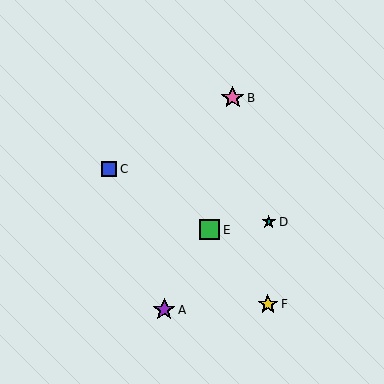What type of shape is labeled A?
Shape A is a purple star.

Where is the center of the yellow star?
The center of the yellow star is at (268, 304).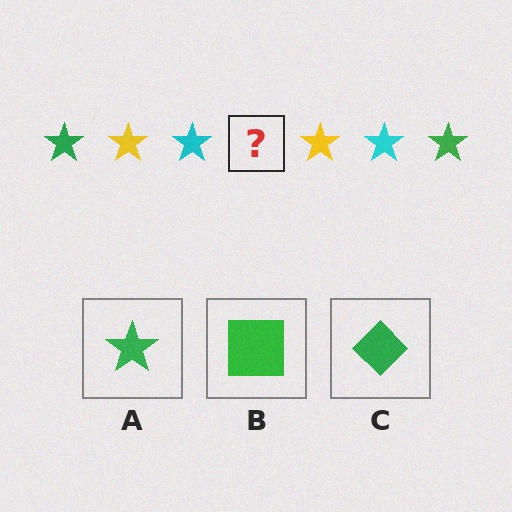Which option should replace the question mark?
Option A.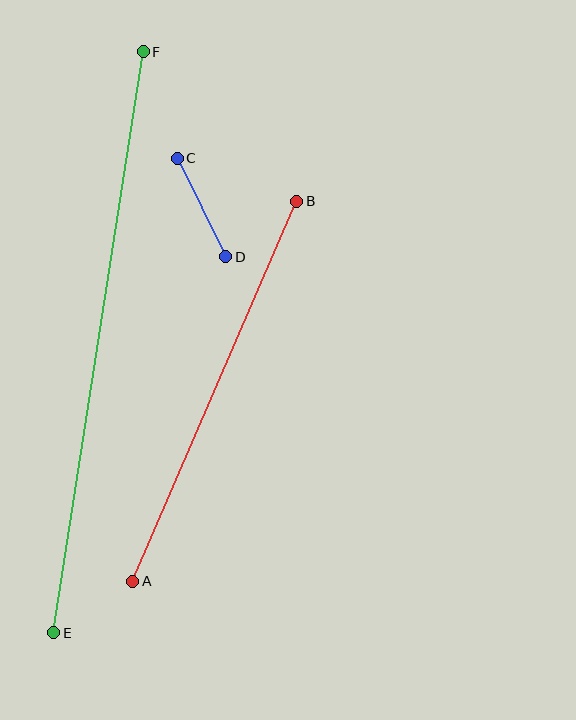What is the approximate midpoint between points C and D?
The midpoint is at approximately (201, 207) pixels.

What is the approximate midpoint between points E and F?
The midpoint is at approximately (99, 342) pixels.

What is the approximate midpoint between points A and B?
The midpoint is at approximately (215, 391) pixels.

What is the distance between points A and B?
The distance is approximately 414 pixels.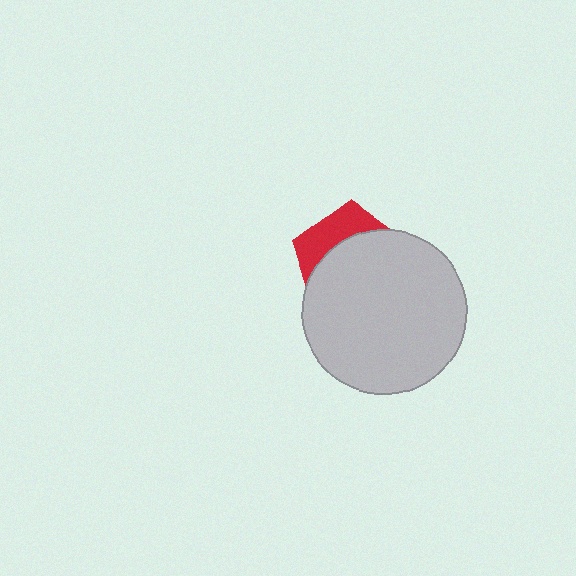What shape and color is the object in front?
The object in front is a light gray circle.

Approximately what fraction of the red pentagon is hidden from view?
Roughly 69% of the red pentagon is hidden behind the light gray circle.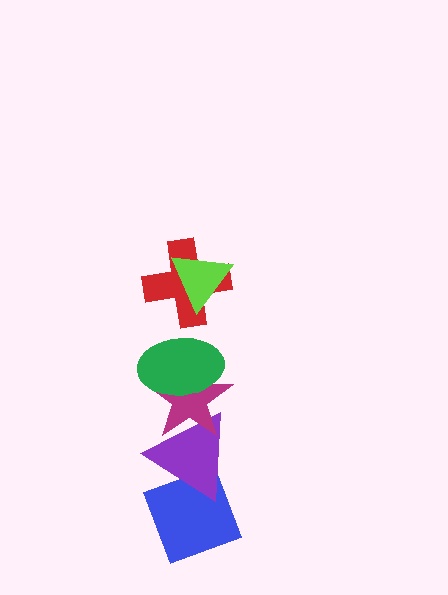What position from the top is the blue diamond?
The blue diamond is 6th from the top.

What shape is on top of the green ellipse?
The red cross is on top of the green ellipse.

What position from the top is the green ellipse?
The green ellipse is 3rd from the top.